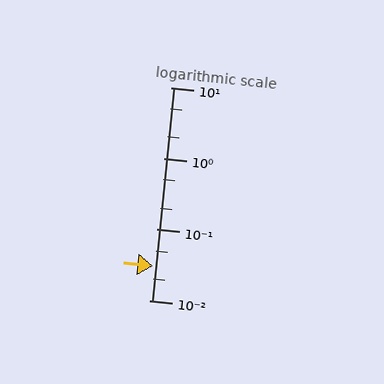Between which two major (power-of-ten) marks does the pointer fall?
The pointer is between 0.01 and 0.1.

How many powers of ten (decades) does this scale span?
The scale spans 3 decades, from 0.01 to 10.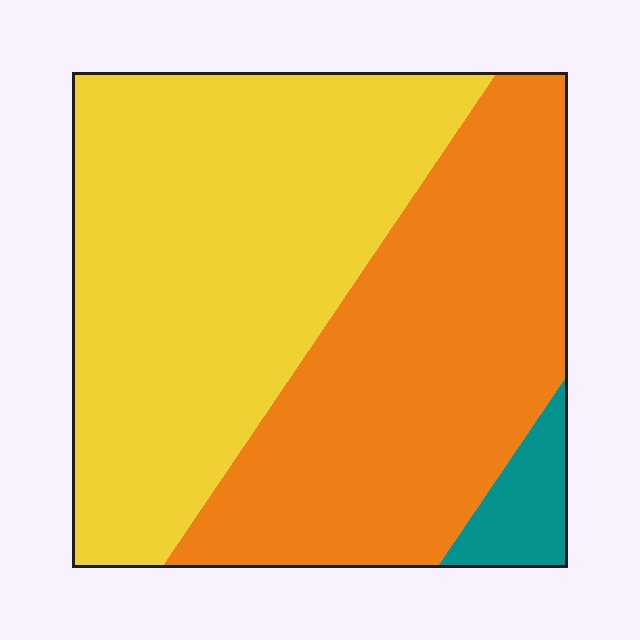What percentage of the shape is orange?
Orange covers 43% of the shape.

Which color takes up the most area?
Yellow, at roughly 50%.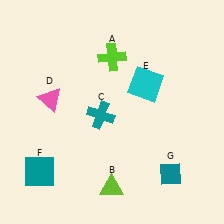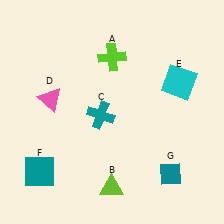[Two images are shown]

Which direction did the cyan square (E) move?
The cyan square (E) moved right.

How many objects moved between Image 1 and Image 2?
1 object moved between the two images.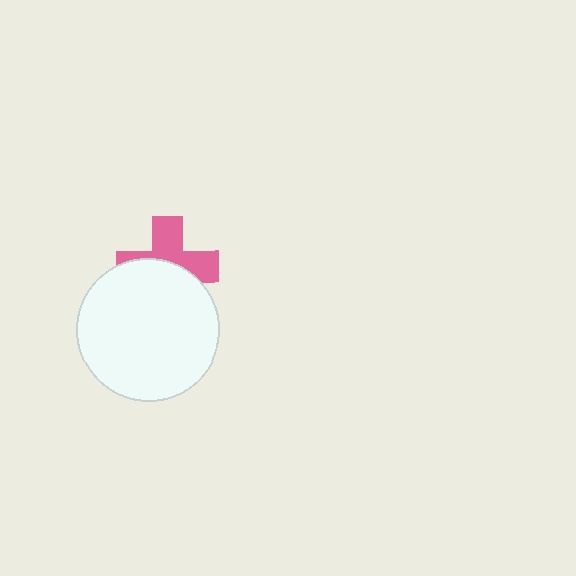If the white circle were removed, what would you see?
You would see the complete pink cross.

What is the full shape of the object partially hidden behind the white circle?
The partially hidden object is a pink cross.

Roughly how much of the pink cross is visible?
About half of it is visible (roughly 50%).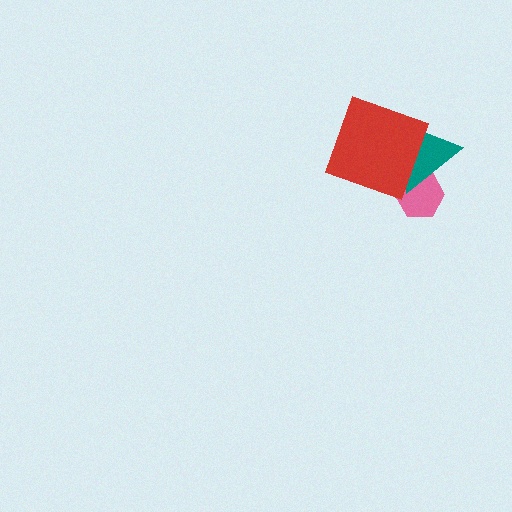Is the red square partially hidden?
No, no other shape covers it.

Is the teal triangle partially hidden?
Yes, it is partially covered by another shape.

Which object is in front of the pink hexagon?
The teal triangle is in front of the pink hexagon.